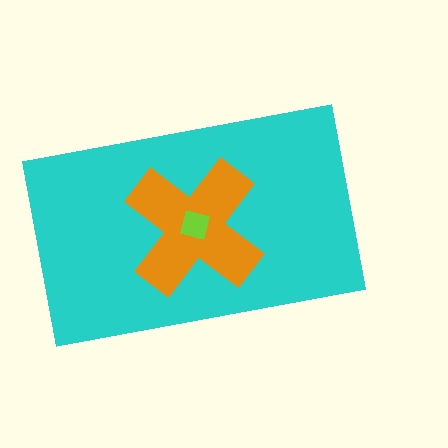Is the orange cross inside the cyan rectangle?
Yes.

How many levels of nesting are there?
3.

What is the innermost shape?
The lime square.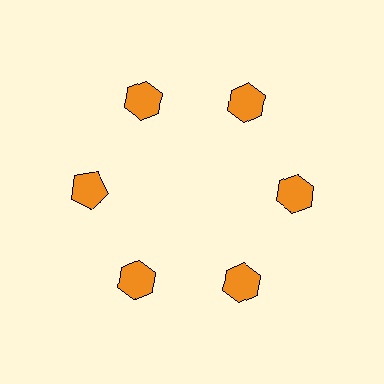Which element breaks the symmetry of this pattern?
The orange pentagon at roughly the 9 o'clock position breaks the symmetry. All other shapes are orange hexagons.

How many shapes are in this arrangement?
There are 6 shapes arranged in a ring pattern.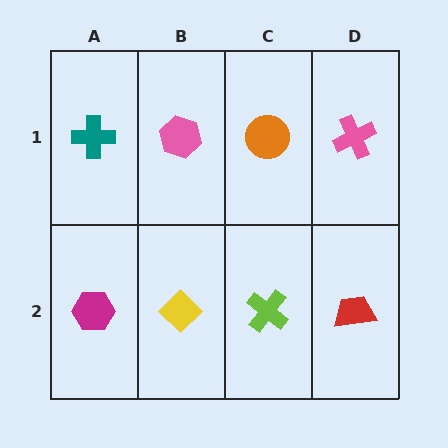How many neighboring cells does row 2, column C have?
3.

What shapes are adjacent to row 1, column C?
A lime cross (row 2, column C), a pink hexagon (row 1, column B), a pink cross (row 1, column D).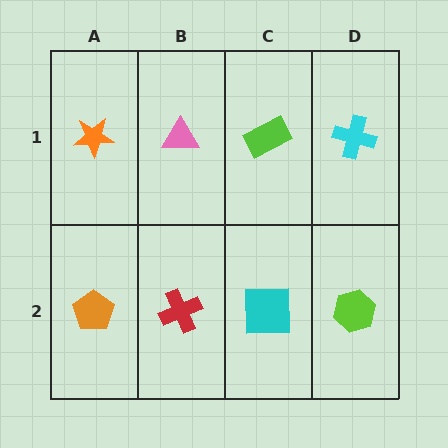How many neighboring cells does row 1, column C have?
3.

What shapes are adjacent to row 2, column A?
An orange star (row 1, column A), a red cross (row 2, column B).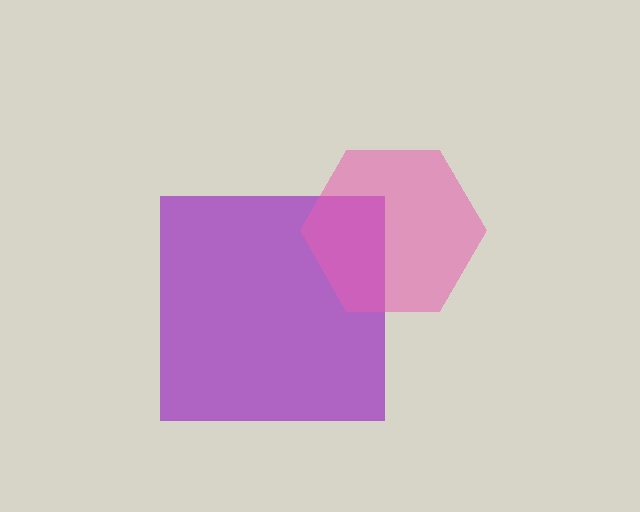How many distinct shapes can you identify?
There are 2 distinct shapes: a purple square, a pink hexagon.